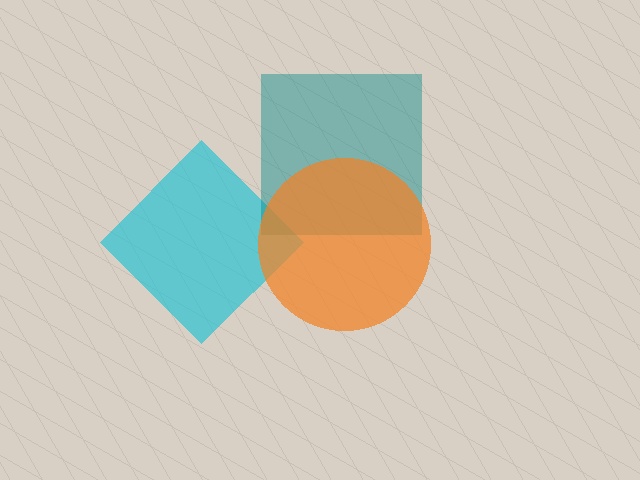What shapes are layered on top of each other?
The layered shapes are: a cyan diamond, a teal square, an orange circle.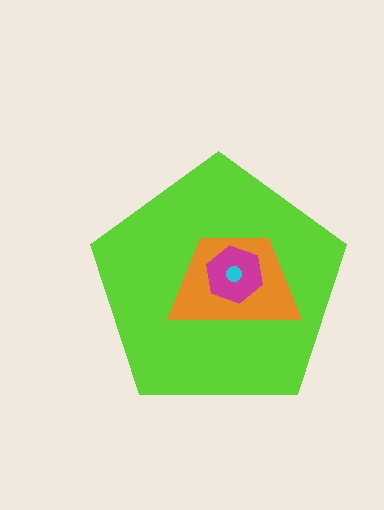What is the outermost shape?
The lime pentagon.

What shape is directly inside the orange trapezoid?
The magenta hexagon.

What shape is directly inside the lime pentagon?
The orange trapezoid.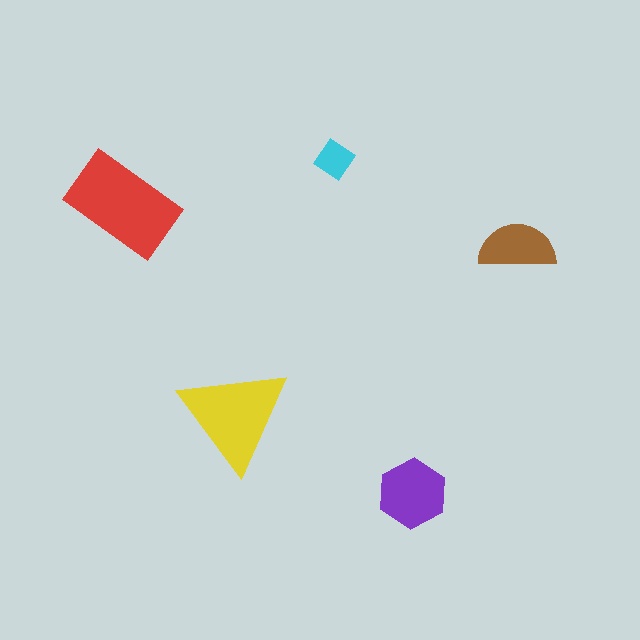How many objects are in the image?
There are 5 objects in the image.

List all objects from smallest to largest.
The cyan diamond, the brown semicircle, the purple hexagon, the yellow triangle, the red rectangle.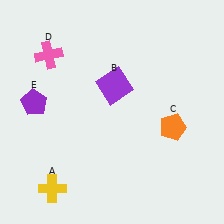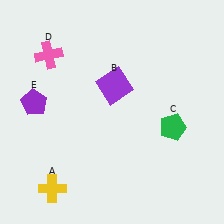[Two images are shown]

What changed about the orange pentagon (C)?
In Image 1, C is orange. In Image 2, it changed to green.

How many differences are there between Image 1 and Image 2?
There is 1 difference between the two images.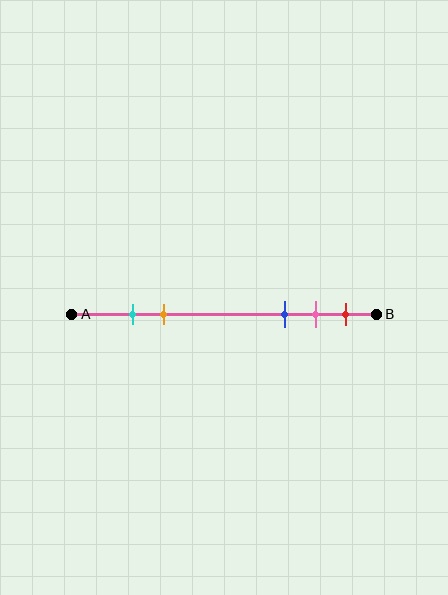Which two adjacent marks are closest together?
The cyan and orange marks are the closest adjacent pair.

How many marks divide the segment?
There are 5 marks dividing the segment.